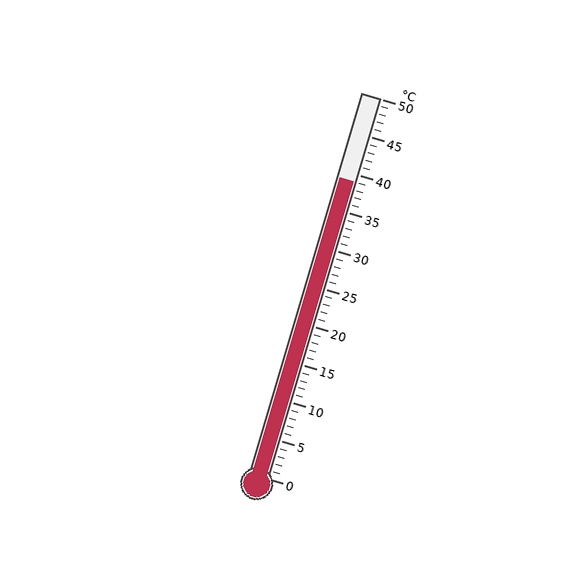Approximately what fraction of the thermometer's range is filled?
The thermometer is filled to approximately 80% of its range.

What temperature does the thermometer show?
The thermometer shows approximately 39°C.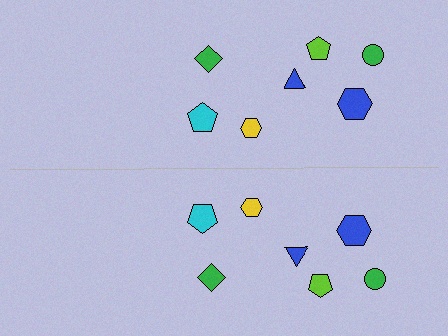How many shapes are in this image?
There are 14 shapes in this image.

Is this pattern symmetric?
Yes, this pattern has bilateral (reflection) symmetry.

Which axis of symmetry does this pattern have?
The pattern has a horizontal axis of symmetry running through the center of the image.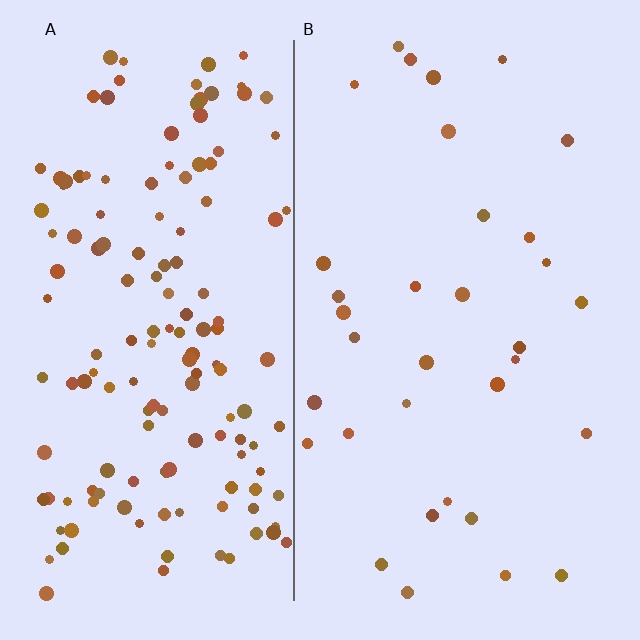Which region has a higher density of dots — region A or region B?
A (the left).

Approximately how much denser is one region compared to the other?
Approximately 4.4× — region A over region B.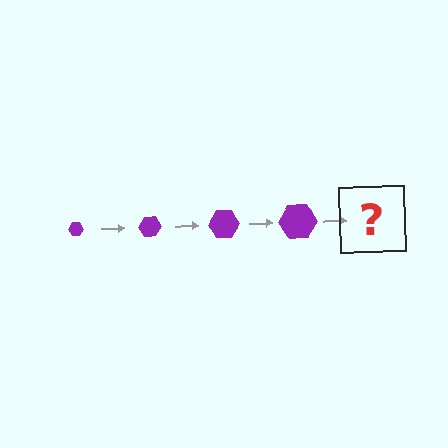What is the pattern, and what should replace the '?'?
The pattern is that the hexagon gets progressively larger each step. The '?' should be a purple hexagon, larger than the previous one.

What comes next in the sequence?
The next element should be a purple hexagon, larger than the previous one.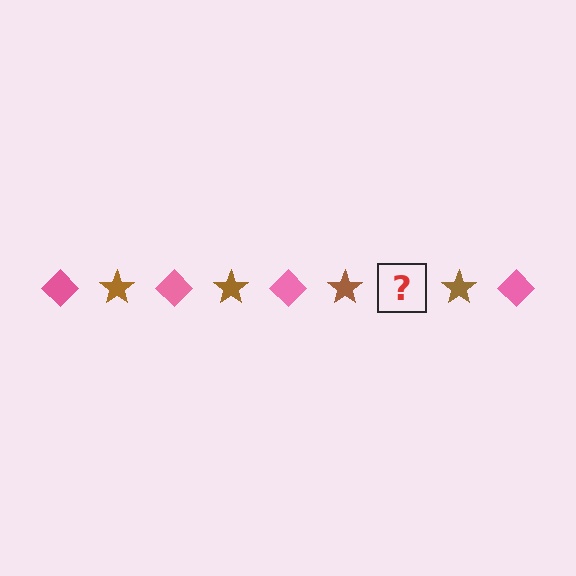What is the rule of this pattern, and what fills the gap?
The rule is that the pattern alternates between pink diamond and brown star. The gap should be filled with a pink diamond.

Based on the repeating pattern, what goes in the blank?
The blank should be a pink diamond.